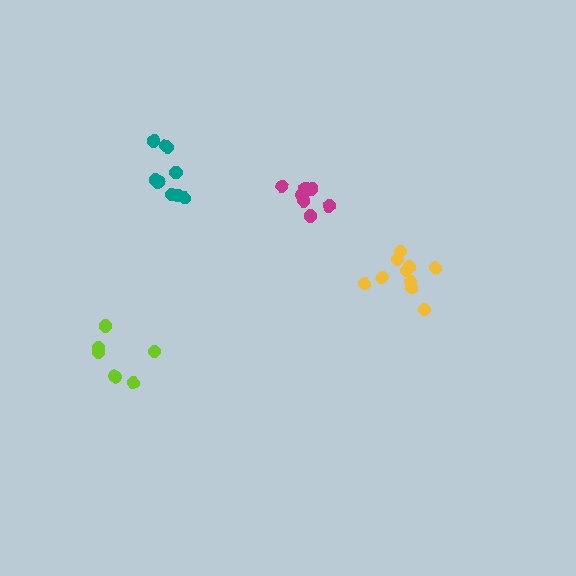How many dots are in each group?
Group 1: 10 dots, Group 2: 10 dots, Group 3: 6 dots, Group 4: 7 dots (33 total).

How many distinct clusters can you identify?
There are 4 distinct clusters.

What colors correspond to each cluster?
The clusters are colored: yellow, teal, lime, magenta.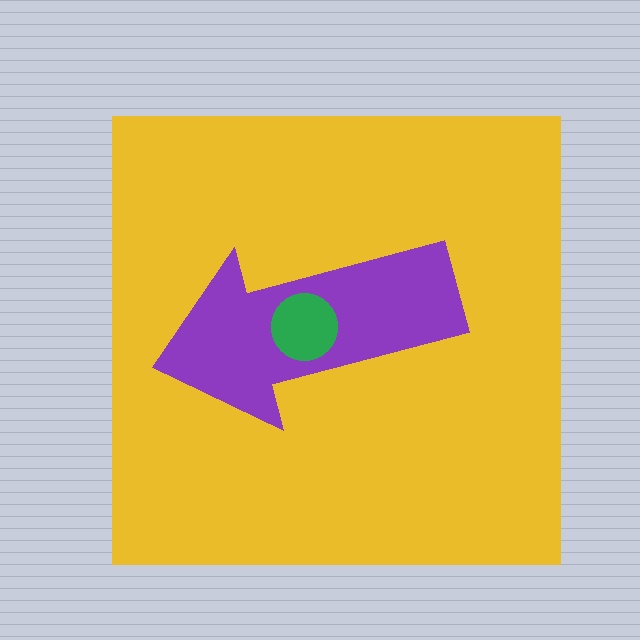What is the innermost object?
The green circle.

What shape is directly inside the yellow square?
The purple arrow.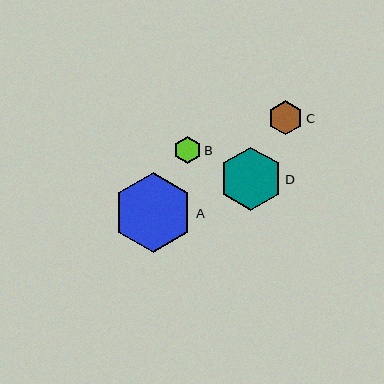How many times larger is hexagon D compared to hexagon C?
Hexagon D is approximately 1.9 times the size of hexagon C.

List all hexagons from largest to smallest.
From largest to smallest: A, D, C, B.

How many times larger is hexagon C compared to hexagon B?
Hexagon C is approximately 1.2 times the size of hexagon B.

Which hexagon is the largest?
Hexagon A is the largest with a size of approximately 80 pixels.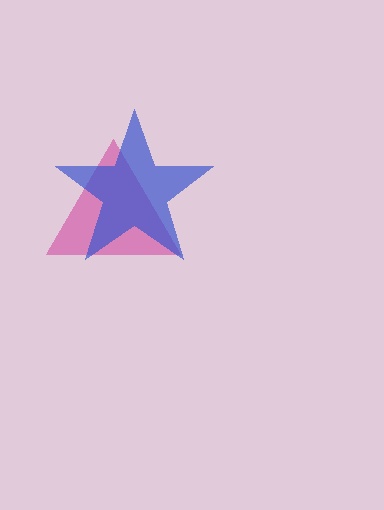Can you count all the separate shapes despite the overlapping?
Yes, there are 2 separate shapes.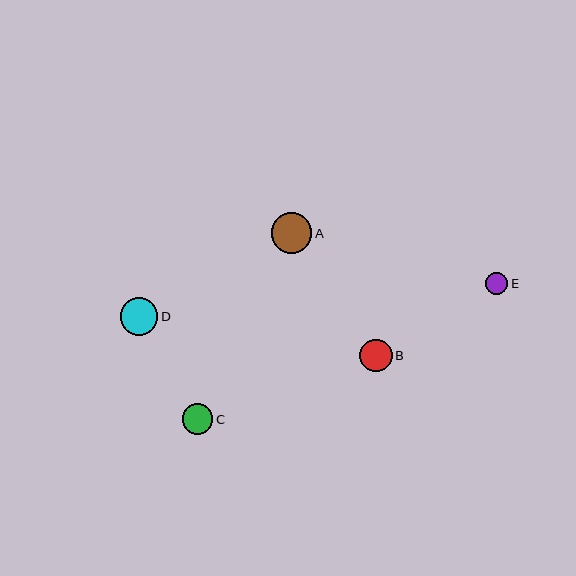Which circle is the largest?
Circle A is the largest with a size of approximately 41 pixels.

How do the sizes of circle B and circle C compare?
Circle B and circle C are approximately the same size.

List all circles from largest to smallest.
From largest to smallest: A, D, B, C, E.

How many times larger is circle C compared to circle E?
Circle C is approximately 1.4 times the size of circle E.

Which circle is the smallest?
Circle E is the smallest with a size of approximately 22 pixels.